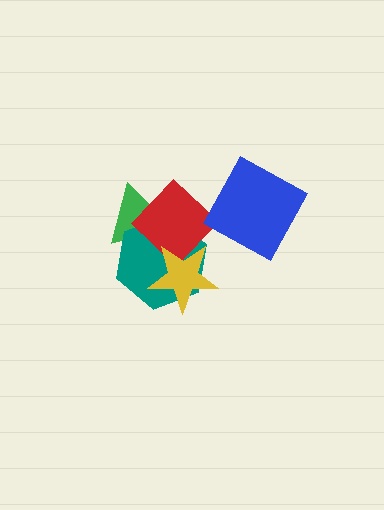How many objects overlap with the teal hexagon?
3 objects overlap with the teal hexagon.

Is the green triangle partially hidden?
Yes, it is partially covered by another shape.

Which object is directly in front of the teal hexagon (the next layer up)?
The red diamond is directly in front of the teal hexagon.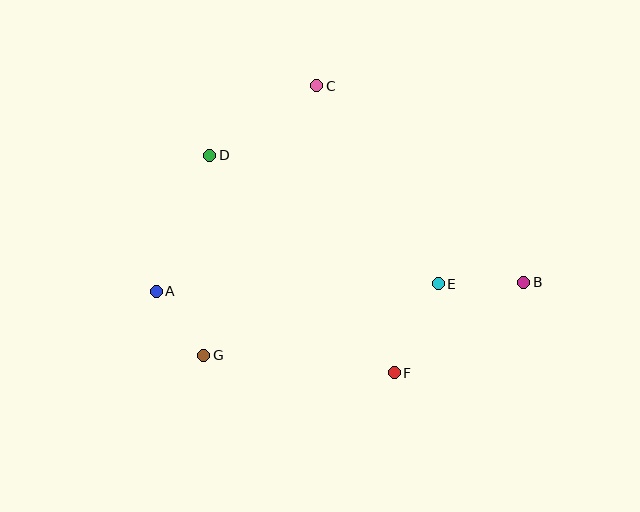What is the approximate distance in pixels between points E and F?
The distance between E and F is approximately 100 pixels.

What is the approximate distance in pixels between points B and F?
The distance between B and F is approximately 158 pixels.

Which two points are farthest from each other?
Points A and B are farthest from each other.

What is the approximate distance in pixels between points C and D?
The distance between C and D is approximately 128 pixels.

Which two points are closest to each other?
Points A and G are closest to each other.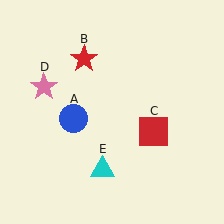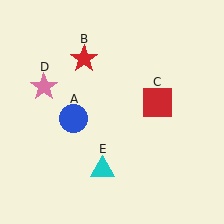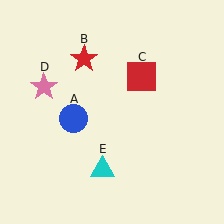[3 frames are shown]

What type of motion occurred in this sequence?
The red square (object C) rotated counterclockwise around the center of the scene.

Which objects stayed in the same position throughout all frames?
Blue circle (object A) and red star (object B) and pink star (object D) and cyan triangle (object E) remained stationary.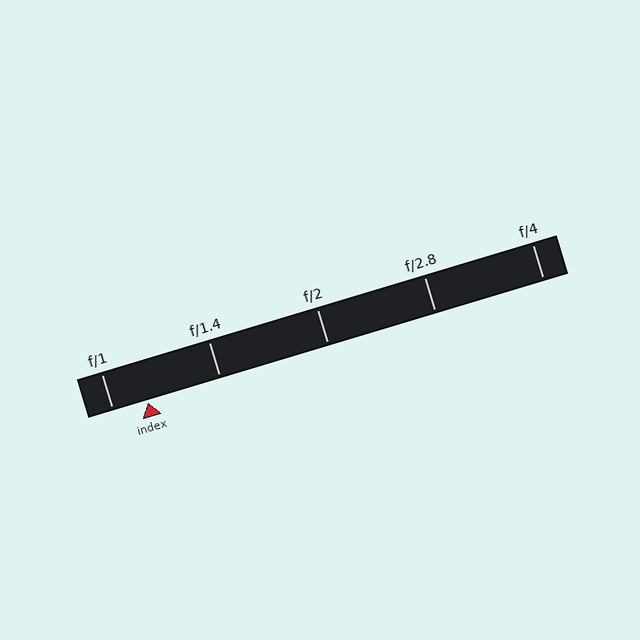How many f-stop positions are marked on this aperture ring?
There are 5 f-stop positions marked.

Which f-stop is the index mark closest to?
The index mark is closest to f/1.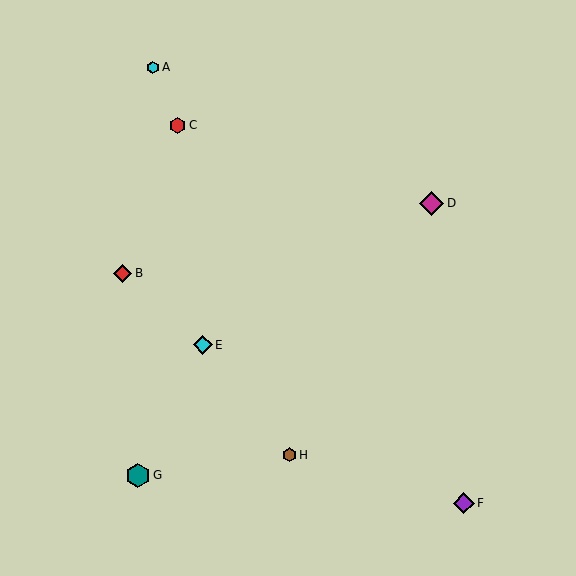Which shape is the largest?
The teal hexagon (labeled G) is the largest.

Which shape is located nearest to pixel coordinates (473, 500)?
The purple diamond (labeled F) at (464, 503) is nearest to that location.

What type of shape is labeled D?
Shape D is a magenta diamond.